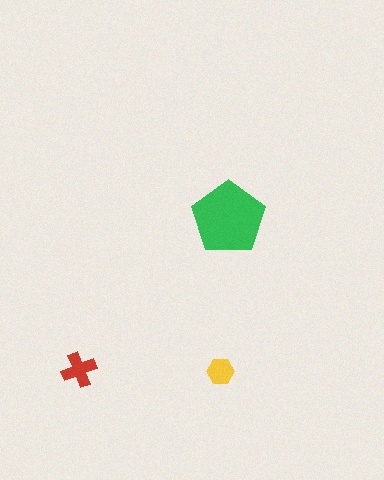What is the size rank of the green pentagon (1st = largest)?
1st.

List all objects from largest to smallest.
The green pentagon, the red cross, the yellow hexagon.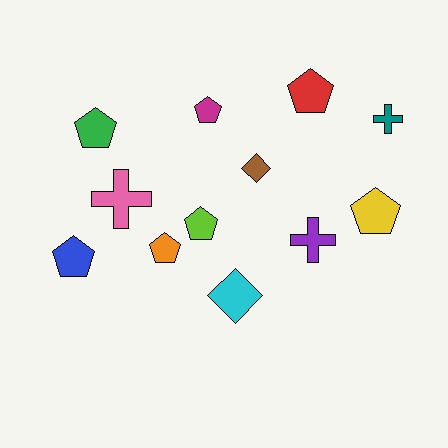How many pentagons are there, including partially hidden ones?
There are 7 pentagons.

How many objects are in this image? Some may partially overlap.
There are 12 objects.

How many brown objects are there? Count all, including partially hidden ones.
There is 1 brown object.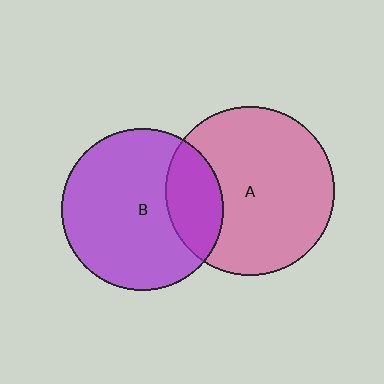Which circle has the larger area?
Circle A (pink).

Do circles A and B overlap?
Yes.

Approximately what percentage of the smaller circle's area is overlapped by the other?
Approximately 25%.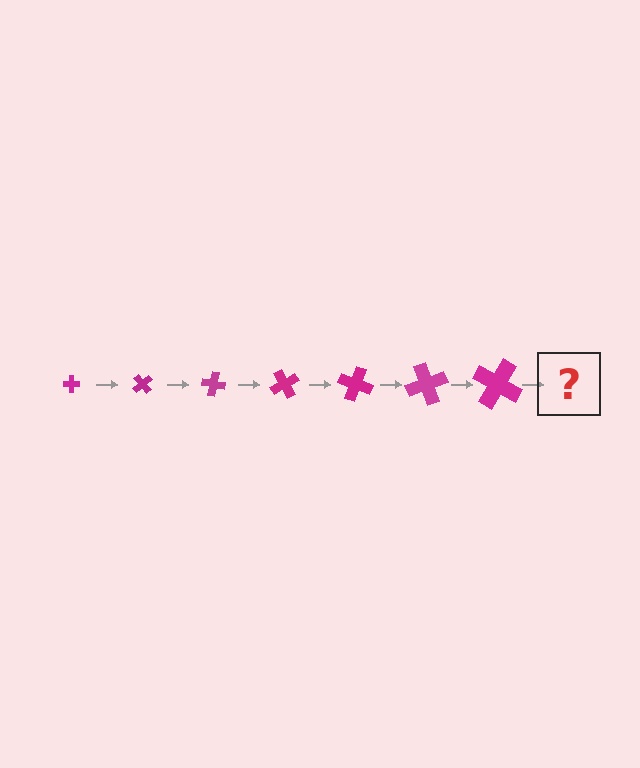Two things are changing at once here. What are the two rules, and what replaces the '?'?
The two rules are that the cross grows larger each step and it rotates 50 degrees each step. The '?' should be a cross, larger than the previous one and rotated 350 degrees from the start.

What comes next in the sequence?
The next element should be a cross, larger than the previous one and rotated 350 degrees from the start.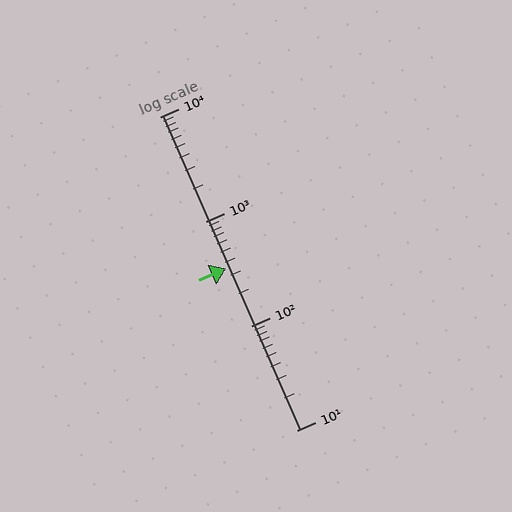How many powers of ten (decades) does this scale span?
The scale spans 3 decades, from 10 to 10000.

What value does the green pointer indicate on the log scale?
The pointer indicates approximately 350.